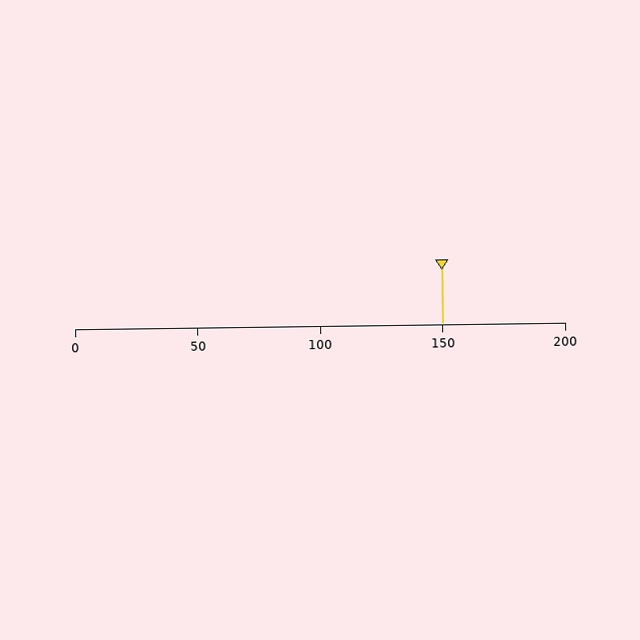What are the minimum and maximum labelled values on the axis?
The axis runs from 0 to 200.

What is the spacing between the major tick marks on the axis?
The major ticks are spaced 50 apart.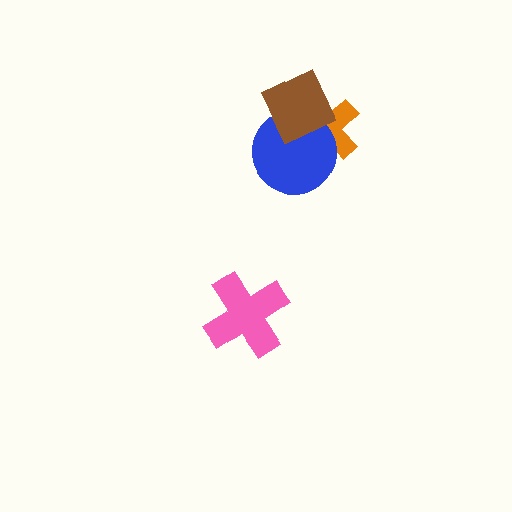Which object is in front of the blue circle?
The brown diamond is in front of the blue circle.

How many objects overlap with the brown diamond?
2 objects overlap with the brown diamond.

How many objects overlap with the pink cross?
0 objects overlap with the pink cross.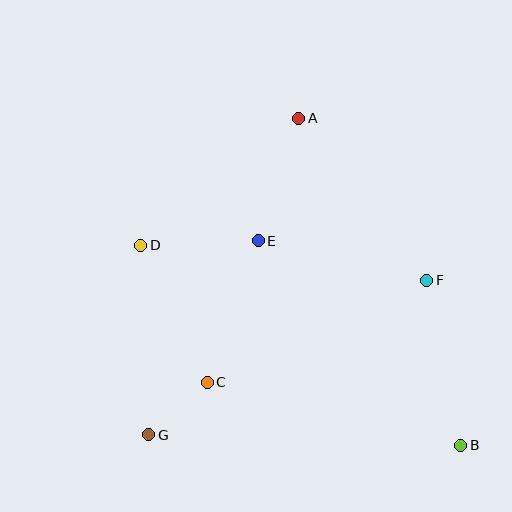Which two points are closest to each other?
Points C and G are closest to each other.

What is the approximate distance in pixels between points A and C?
The distance between A and C is approximately 280 pixels.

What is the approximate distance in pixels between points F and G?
The distance between F and G is approximately 318 pixels.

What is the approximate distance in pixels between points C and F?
The distance between C and F is approximately 242 pixels.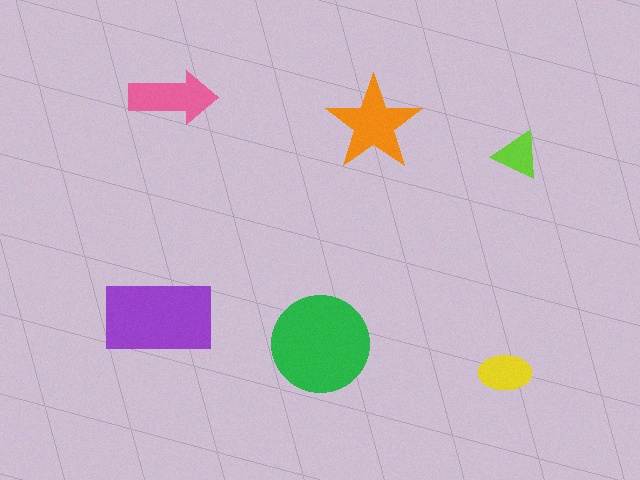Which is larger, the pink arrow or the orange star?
The orange star.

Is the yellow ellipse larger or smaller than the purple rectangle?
Smaller.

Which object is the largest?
The green circle.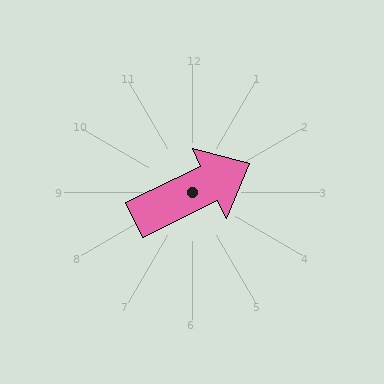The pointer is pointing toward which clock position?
Roughly 2 o'clock.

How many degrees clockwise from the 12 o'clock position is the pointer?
Approximately 64 degrees.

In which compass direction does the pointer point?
Northeast.